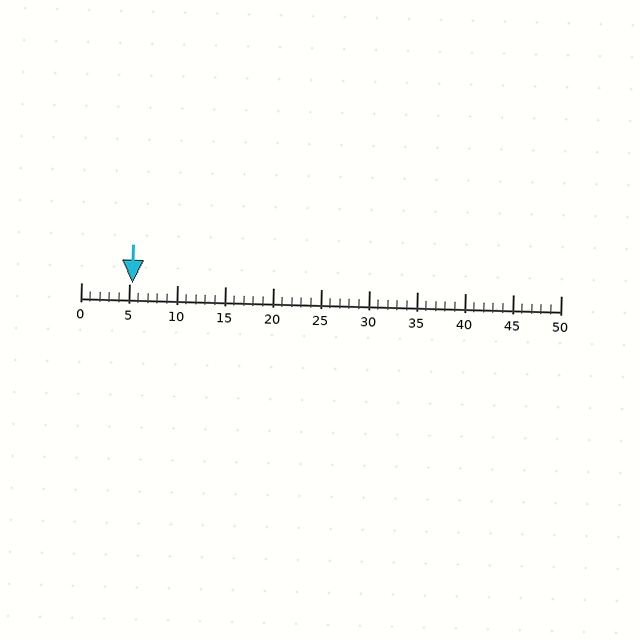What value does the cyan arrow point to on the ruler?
The cyan arrow points to approximately 5.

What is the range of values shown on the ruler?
The ruler shows values from 0 to 50.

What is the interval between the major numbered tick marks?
The major tick marks are spaced 5 units apart.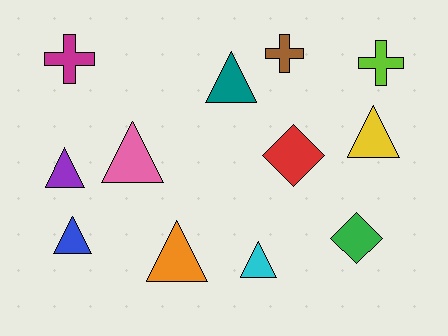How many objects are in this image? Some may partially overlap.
There are 12 objects.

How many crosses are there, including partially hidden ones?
There are 3 crosses.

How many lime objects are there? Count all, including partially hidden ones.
There is 1 lime object.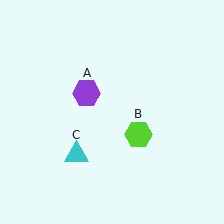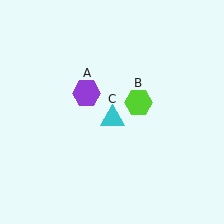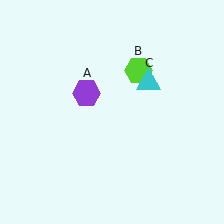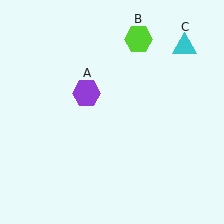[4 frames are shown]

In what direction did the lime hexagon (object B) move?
The lime hexagon (object B) moved up.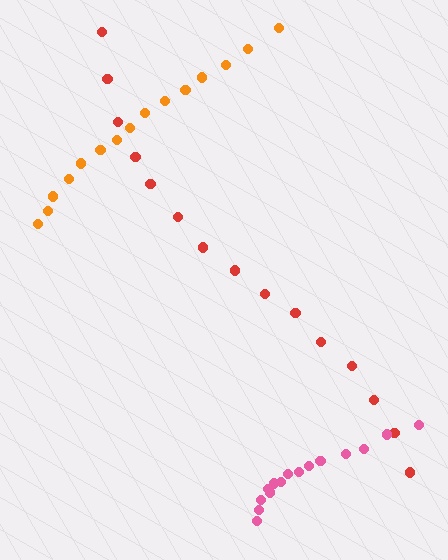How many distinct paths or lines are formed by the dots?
There are 3 distinct paths.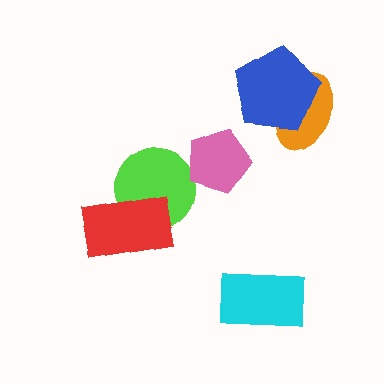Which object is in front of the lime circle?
The red rectangle is in front of the lime circle.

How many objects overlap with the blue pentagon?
1 object overlaps with the blue pentagon.